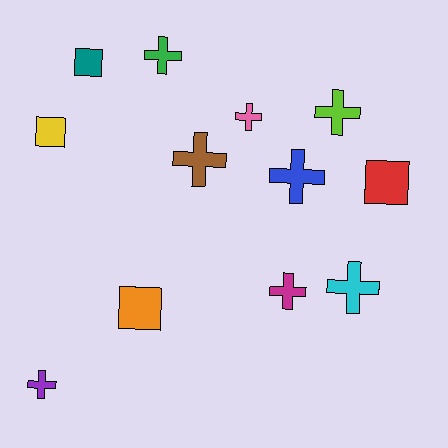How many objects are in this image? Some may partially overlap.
There are 12 objects.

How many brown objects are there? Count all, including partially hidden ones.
There is 1 brown object.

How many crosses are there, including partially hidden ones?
There are 8 crosses.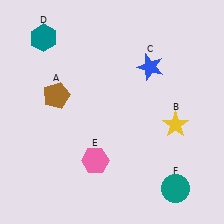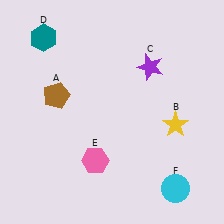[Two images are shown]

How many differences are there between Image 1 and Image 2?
There are 2 differences between the two images.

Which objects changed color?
C changed from blue to purple. F changed from teal to cyan.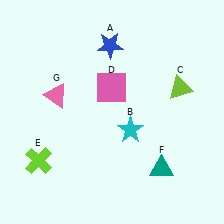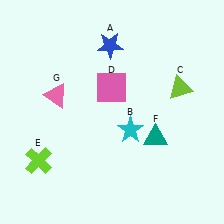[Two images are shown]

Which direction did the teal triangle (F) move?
The teal triangle (F) moved up.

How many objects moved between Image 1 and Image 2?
1 object moved between the two images.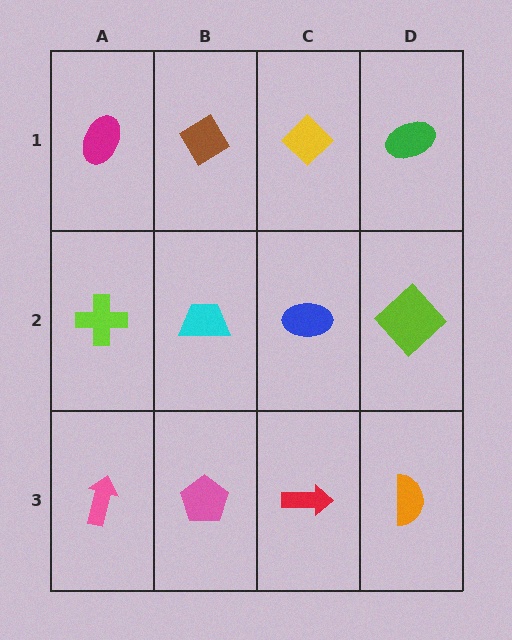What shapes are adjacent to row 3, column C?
A blue ellipse (row 2, column C), a pink pentagon (row 3, column B), an orange semicircle (row 3, column D).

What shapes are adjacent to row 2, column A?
A magenta ellipse (row 1, column A), a pink arrow (row 3, column A), a cyan trapezoid (row 2, column B).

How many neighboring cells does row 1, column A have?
2.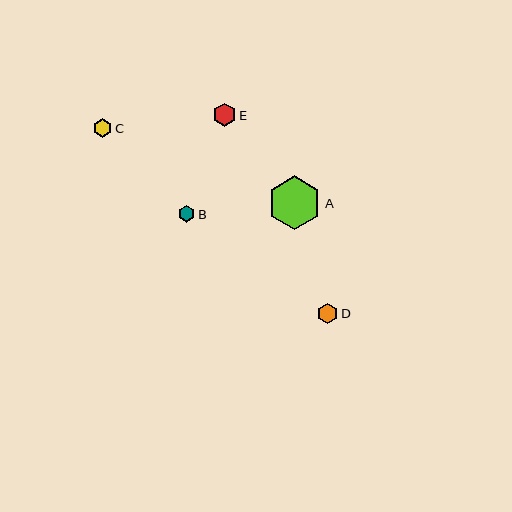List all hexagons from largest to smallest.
From largest to smallest: A, E, D, C, B.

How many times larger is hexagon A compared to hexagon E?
Hexagon A is approximately 2.4 times the size of hexagon E.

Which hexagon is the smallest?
Hexagon B is the smallest with a size of approximately 16 pixels.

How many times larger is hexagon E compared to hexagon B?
Hexagon E is approximately 1.4 times the size of hexagon B.